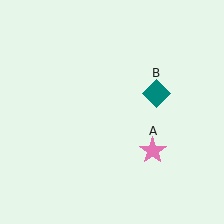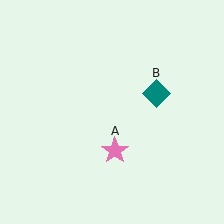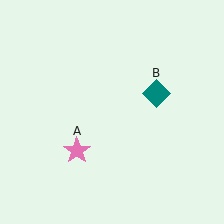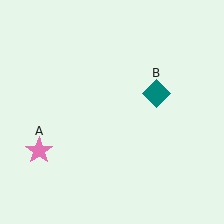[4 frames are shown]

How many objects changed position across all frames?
1 object changed position: pink star (object A).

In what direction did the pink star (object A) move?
The pink star (object A) moved left.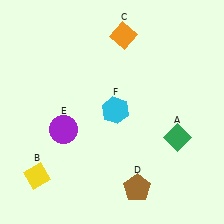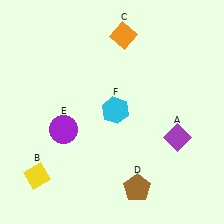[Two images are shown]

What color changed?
The diamond (A) changed from green in Image 1 to purple in Image 2.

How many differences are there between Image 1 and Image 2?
There is 1 difference between the two images.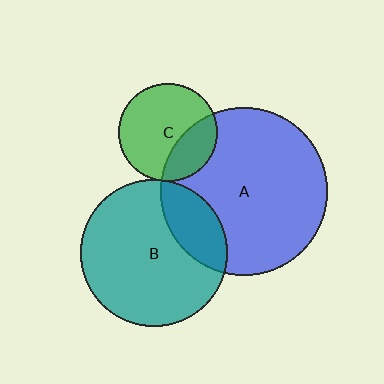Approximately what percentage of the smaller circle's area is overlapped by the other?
Approximately 30%.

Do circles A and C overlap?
Yes.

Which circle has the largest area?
Circle A (blue).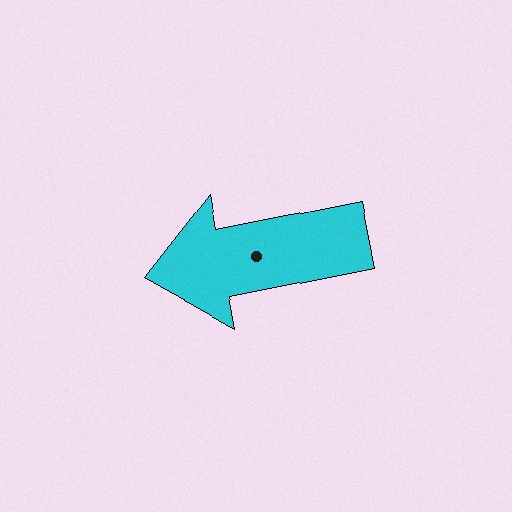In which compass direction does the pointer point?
West.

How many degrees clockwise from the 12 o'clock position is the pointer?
Approximately 259 degrees.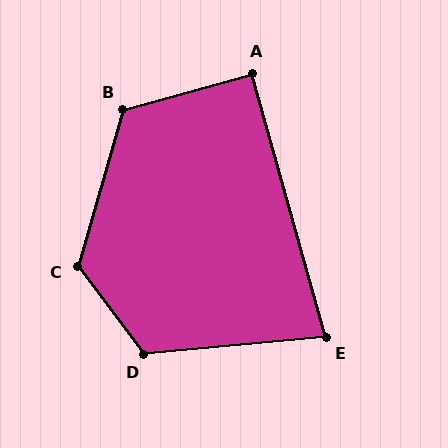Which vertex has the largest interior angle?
C, at approximately 127 degrees.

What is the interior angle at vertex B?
Approximately 122 degrees (obtuse).